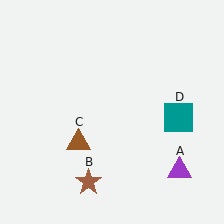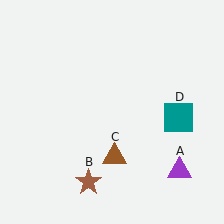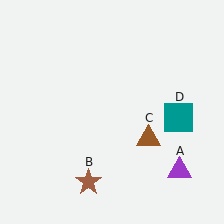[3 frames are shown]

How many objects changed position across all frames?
1 object changed position: brown triangle (object C).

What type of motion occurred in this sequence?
The brown triangle (object C) rotated counterclockwise around the center of the scene.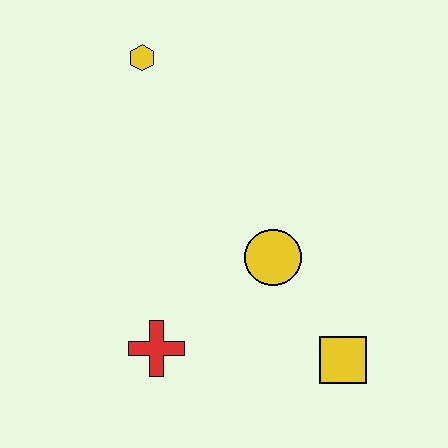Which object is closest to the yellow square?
The yellow circle is closest to the yellow square.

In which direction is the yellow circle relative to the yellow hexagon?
The yellow circle is below the yellow hexagon.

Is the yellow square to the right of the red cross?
Yes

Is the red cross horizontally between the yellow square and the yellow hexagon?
Yes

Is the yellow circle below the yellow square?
No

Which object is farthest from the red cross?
The yellow hexagon is farthest from the red cross.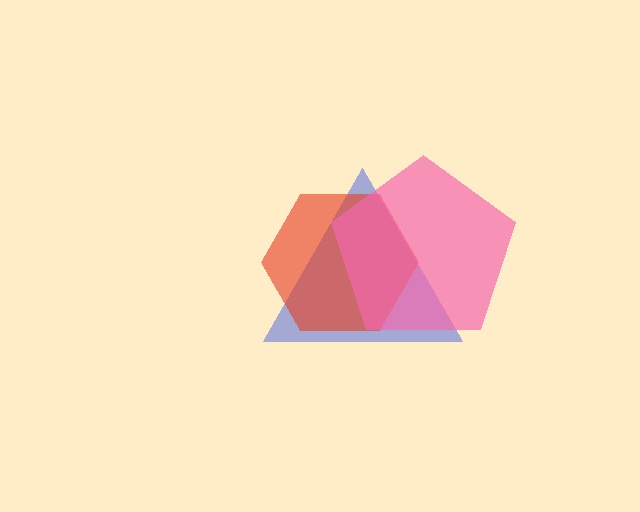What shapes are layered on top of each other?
The layered shapes are: a blue triangle, a red hexagon, a pink pentagon.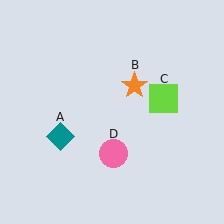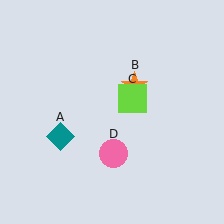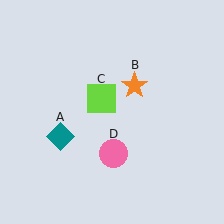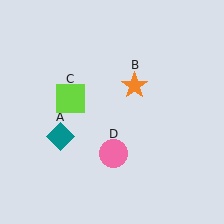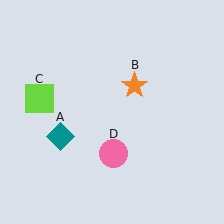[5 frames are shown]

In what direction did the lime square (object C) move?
The lime square (object C) moved left.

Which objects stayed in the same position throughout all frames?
Teal diamond (object A) and orange star (object B) and pink circle (object D) remained stationary.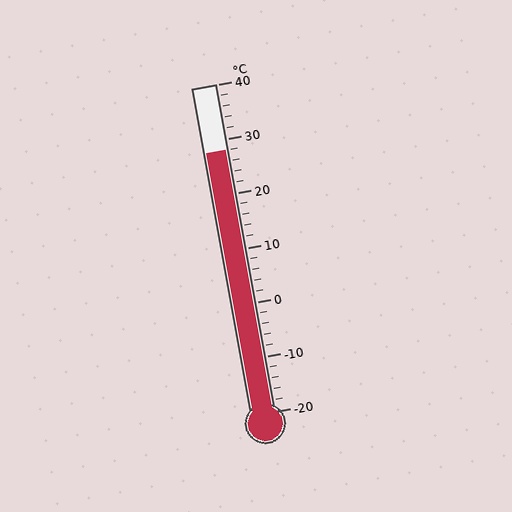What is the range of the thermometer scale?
The thermometer scale ranges from -20°C to 40°C.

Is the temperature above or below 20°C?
The temperature is above 20°C.